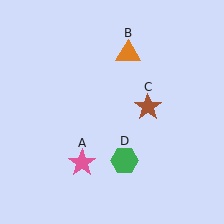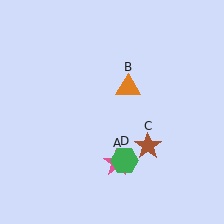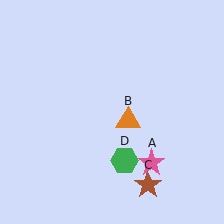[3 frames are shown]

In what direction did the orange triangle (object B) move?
The orange triangle (object B) moved down.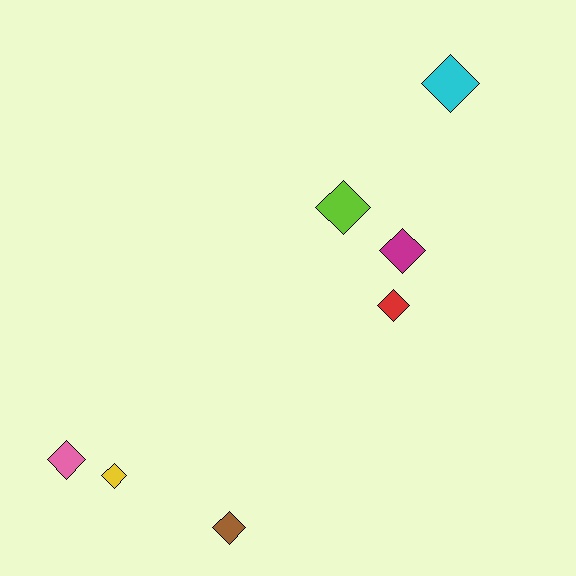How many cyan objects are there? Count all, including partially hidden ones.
There is 1 cyan object.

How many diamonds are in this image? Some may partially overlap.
There are 7 diamonds.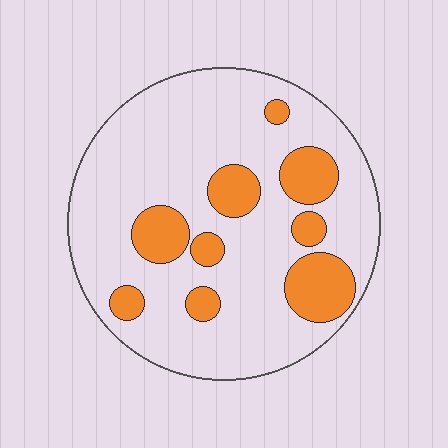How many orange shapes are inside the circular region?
9.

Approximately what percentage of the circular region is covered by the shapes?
Approximately 20%.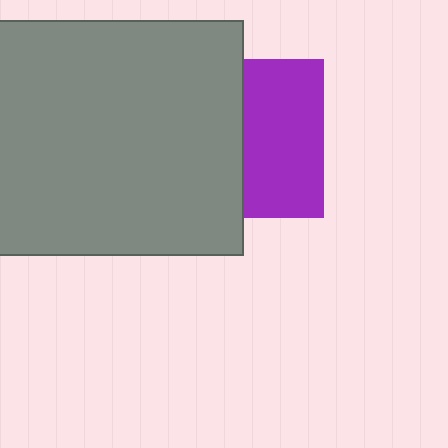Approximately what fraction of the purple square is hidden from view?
Roughly 50% of the purple square is hidden behind the gray rectangle.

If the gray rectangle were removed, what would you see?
You would see the complete purple square.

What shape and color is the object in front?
The object in front is a gray rectangle.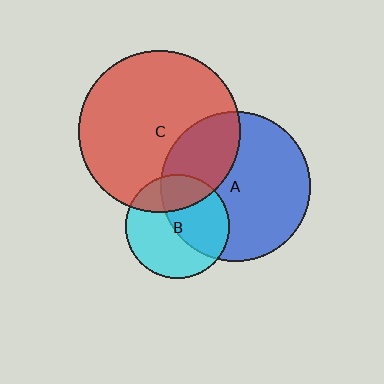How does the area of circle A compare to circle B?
Approximately 2.1 times.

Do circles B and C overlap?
Yes.